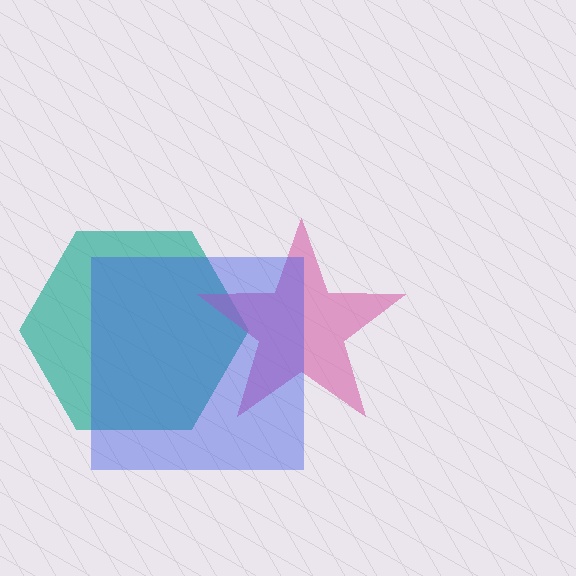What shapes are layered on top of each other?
The layered shapes are: a teal hexagon, a pink star, a blue square.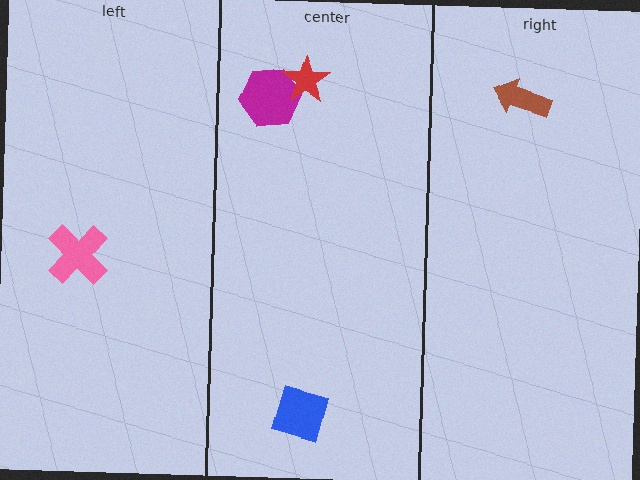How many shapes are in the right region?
1.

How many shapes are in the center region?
3.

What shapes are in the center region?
The blue square, the magenta hexagon, the red star.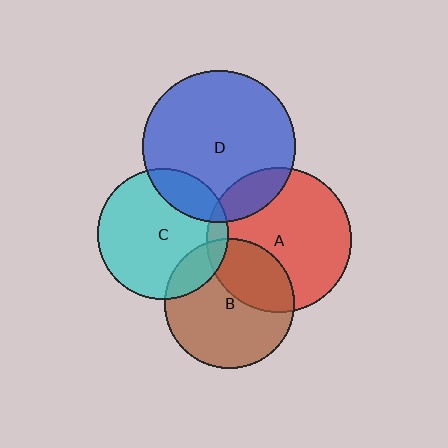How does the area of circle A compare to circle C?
Approximately 1.2 times.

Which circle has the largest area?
Circle D (blue).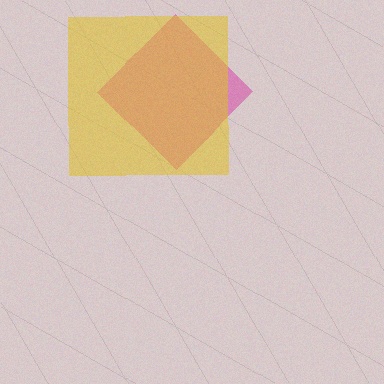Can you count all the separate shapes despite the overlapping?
Yes, there are 2 separate shapes.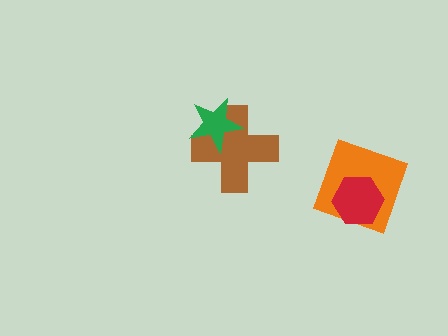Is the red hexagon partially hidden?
No, no other shape covers it.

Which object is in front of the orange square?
The red hexagon is in front of the orange square.